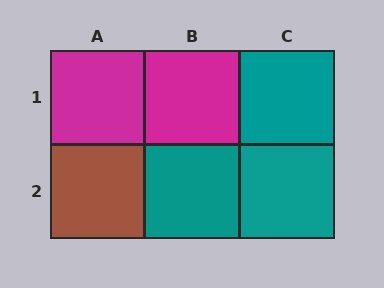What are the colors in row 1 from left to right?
Magenta, magenta, teal.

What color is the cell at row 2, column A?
Brown.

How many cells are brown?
1 cell is brown.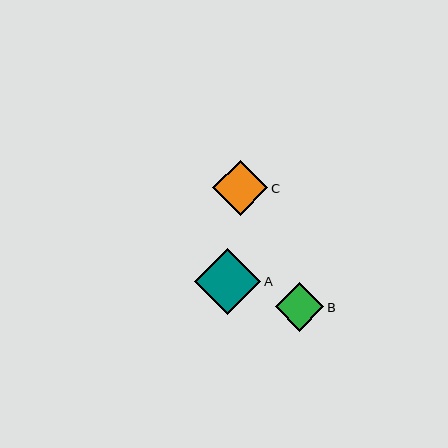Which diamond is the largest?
Diamond A is the largest with a size of approximately 66 pixels.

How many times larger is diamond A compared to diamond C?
Diamond A is approximately 1.2 times the size of diamond C.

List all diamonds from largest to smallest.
From largest to smallest: A, C, B.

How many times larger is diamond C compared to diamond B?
Diamond C is approximately 1.1 times the size of diamond B.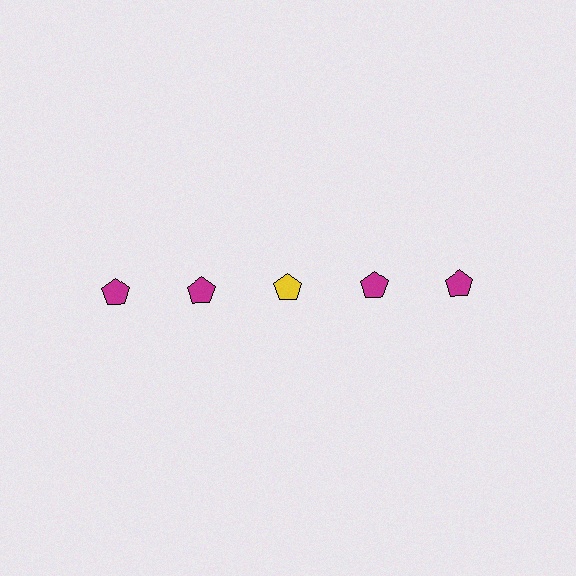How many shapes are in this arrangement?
There are 5 shapes arranged in a grid pattern.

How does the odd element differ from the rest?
It has a different color: yellow instead of magenta.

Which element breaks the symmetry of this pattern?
The yellow pentagon in the top row, center column breaks the symmetry. All other shapes are magenta pentagons.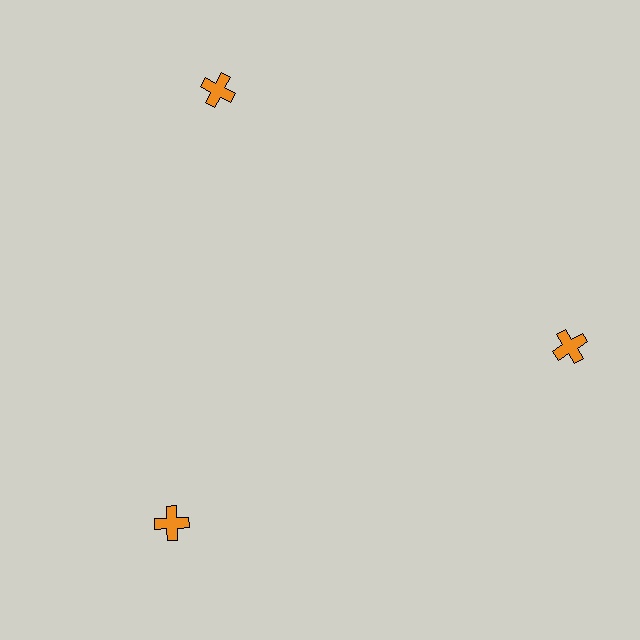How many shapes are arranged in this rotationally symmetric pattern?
There are 3 shapes, arranged in 3 groups of 1.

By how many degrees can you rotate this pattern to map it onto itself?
The pattern maps onto itself every 120 degrees of rotation.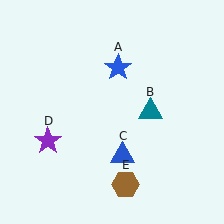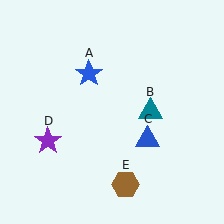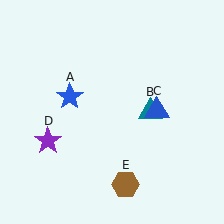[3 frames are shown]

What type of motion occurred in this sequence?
The blue star (object A), blue triangle (object C) rotated counterclockwise around the center of the scene.